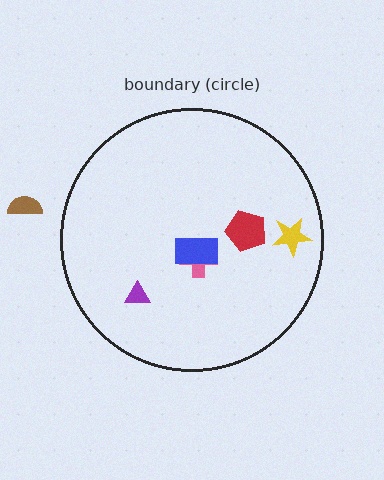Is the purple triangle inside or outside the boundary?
Inside.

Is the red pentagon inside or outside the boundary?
Inside.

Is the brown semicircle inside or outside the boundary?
Outside.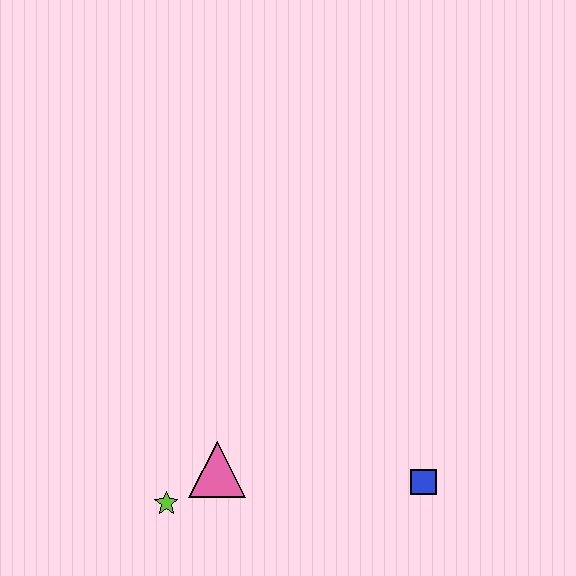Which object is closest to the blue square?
The pink triangle is closest to the blue square.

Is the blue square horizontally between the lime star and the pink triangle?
No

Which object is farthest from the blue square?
The lime star is farthest from the blue square.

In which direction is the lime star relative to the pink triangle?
The lime star is to the left of the pink triangle.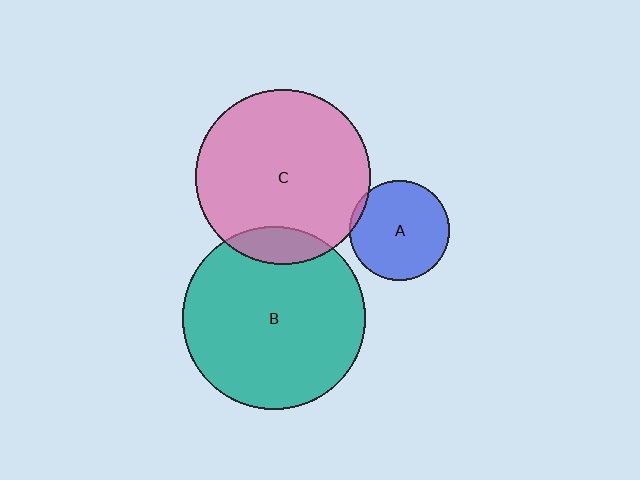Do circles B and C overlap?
Yes.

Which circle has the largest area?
Circle B (teal).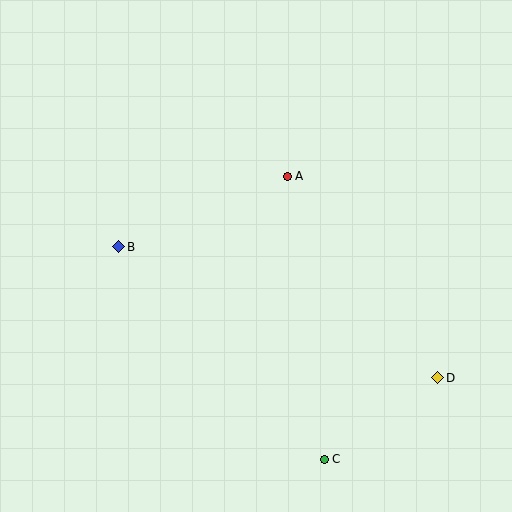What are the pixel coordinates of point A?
Point A is at (287, 176).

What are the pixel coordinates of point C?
Point C is at (324, 459).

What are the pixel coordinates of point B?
Point B is at (119, 247).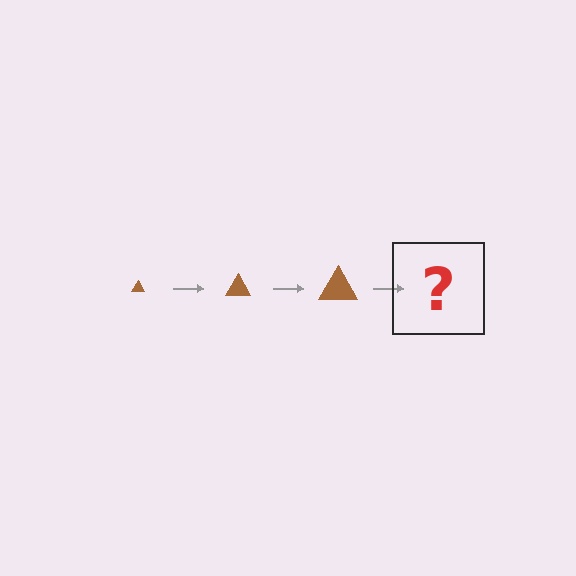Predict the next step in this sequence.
The next step is a brown triangle, larger than the previous one.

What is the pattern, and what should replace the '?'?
The pattern is that the triangle gets progressively larger each step. The '?' should be a brown triangle, larger than the previous one.